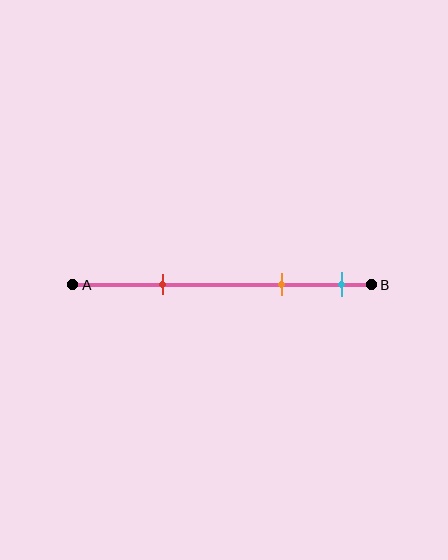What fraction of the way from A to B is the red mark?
The red mark is approximately 30% (0.3) of the way from A to B.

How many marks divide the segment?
There are 3 marks dividing the segment.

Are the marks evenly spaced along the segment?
No, the marks are not evenly spaced.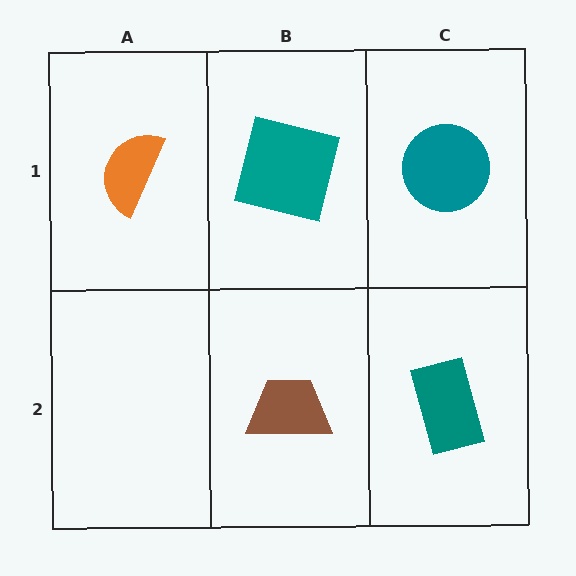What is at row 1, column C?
A teal circle.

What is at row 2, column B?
A brown trapezoid.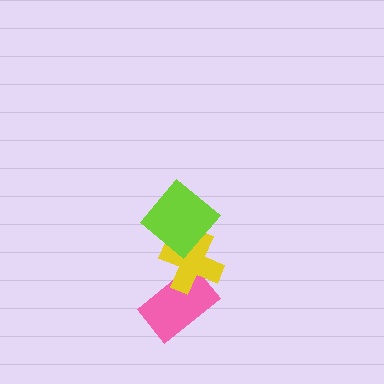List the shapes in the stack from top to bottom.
From top to bottom: the lime diamond, the yellow cross, the pink rectangle.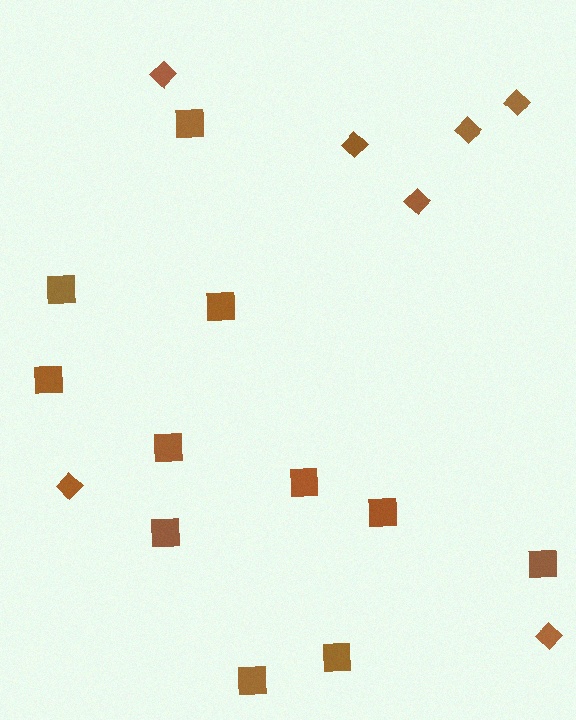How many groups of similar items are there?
There are 2 groups: one group of diamonds (7) and one group of squares (11).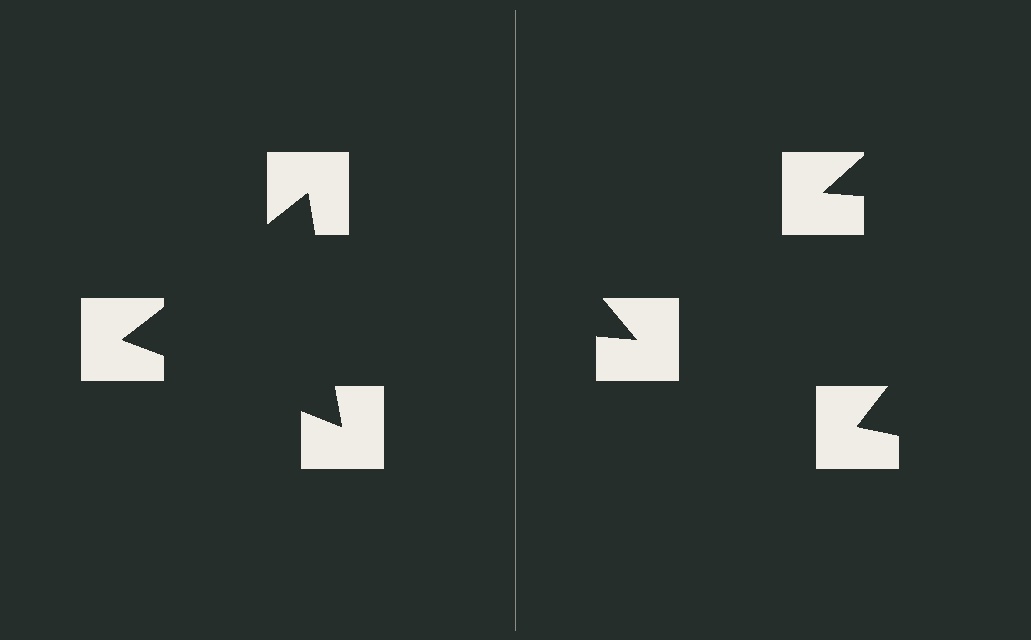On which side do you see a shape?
An illusory triangle appears on the left side. On the right side the wedge cuts are rotated, so no coherent shape forms.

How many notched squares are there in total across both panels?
6 — 3 on each side.